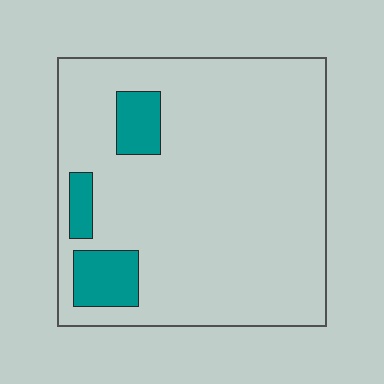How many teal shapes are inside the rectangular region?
3.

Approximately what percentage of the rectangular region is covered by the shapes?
Approximately 10%.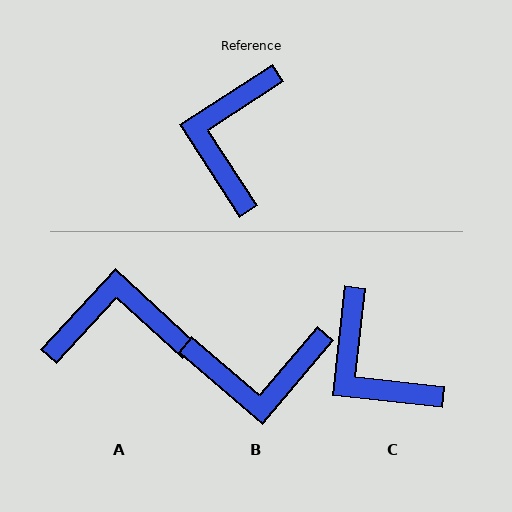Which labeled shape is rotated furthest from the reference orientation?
B, about 106 degrees away.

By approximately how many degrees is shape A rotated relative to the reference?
Approximately 76 degrees clockwise.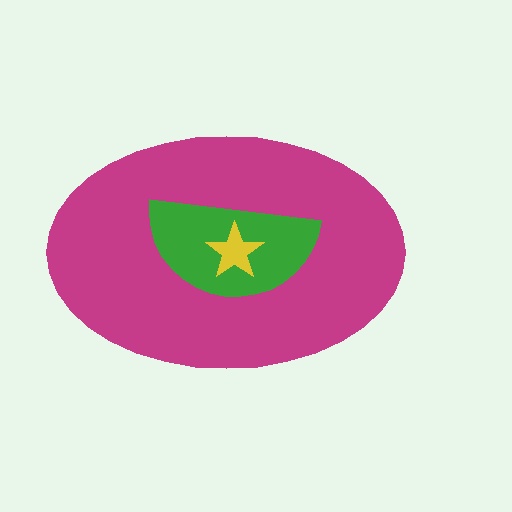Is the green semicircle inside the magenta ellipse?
Yes.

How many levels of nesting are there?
3.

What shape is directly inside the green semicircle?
The yellow star.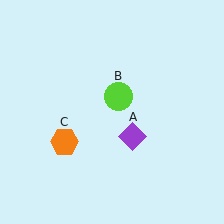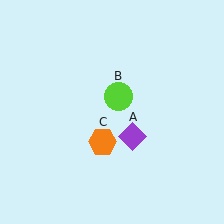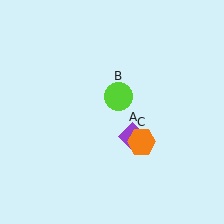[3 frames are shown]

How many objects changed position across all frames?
1 object changed position: orange hexagon (object C).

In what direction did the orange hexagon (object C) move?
The orange hexagon (object C) moved right.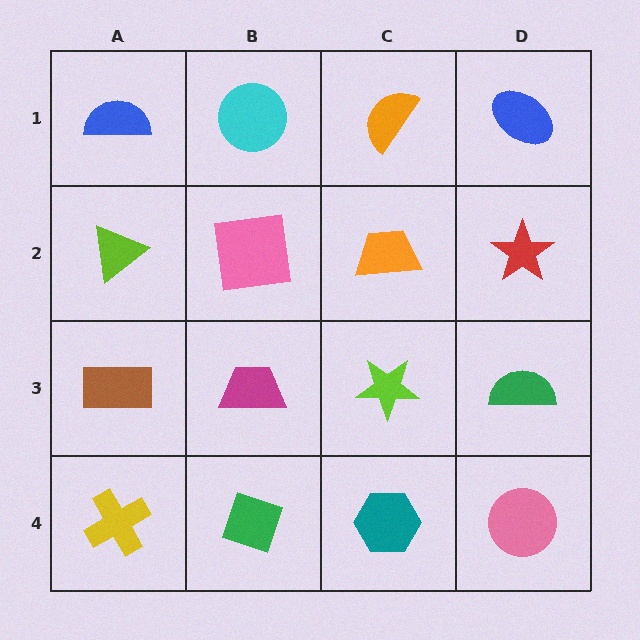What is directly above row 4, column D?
A green semicircle.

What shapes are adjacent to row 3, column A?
A lime triangle (row 2, column A), a yellow cross (row 4, column A), a magenta trapezoid (row 3, column B).